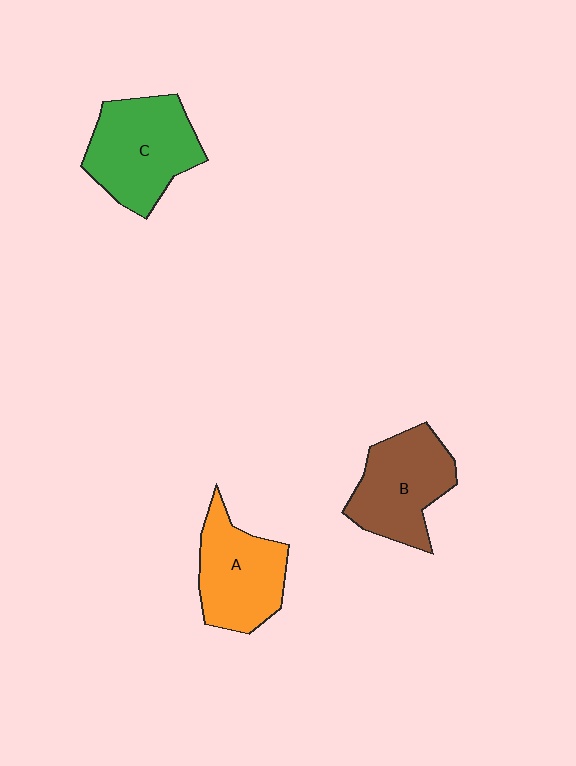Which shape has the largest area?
Shape C (green).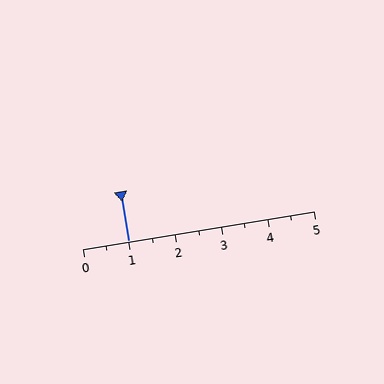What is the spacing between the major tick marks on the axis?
The major ticks are spaced 1 apart.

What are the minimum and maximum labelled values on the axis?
The axis runs from 0 to 5.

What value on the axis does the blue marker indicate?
The marker indicates approximately 1.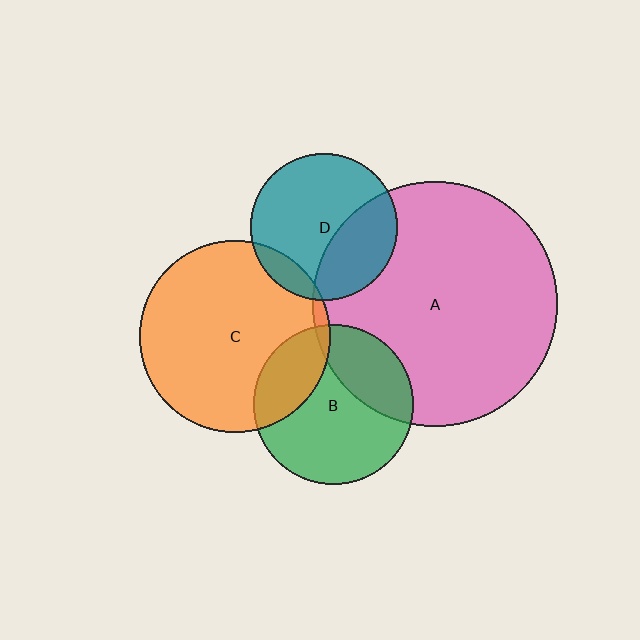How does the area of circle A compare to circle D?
Approximately 2.8 times.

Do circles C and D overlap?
Yes.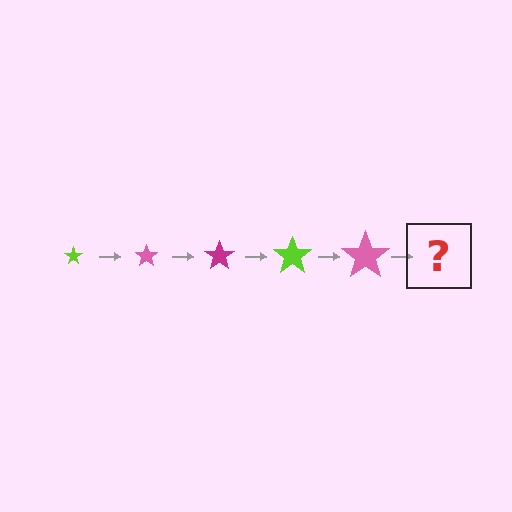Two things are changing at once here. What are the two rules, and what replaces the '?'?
The two rules are that the star grows larger each step and the color cycles through lime, pink, and magenta. The '?' should be a magenta star, larger than the previous one.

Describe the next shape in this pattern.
It should be a magenta star, larger than the previous one.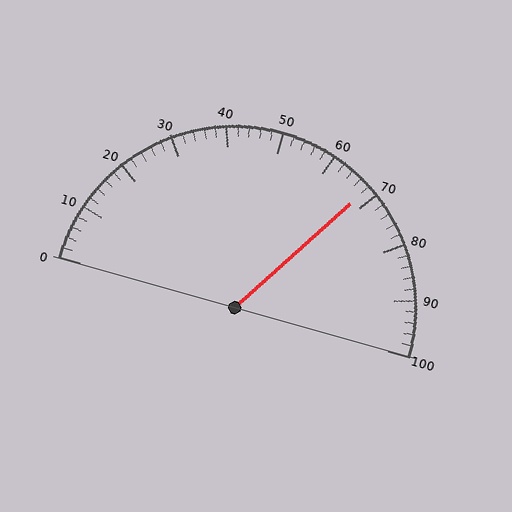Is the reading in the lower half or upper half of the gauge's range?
The reading is in the upper half of the range (0 to 100).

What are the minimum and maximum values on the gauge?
The gauge ranges from 0 to 100.